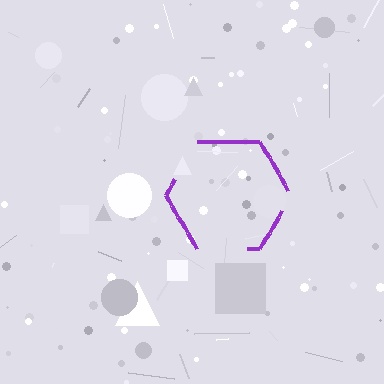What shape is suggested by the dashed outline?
The dashed outline suggests a hexagon.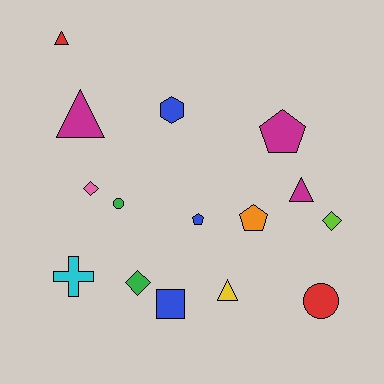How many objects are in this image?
There are 15 objects.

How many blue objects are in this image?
There are 3 blue objects.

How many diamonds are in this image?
There are 3 diamonds.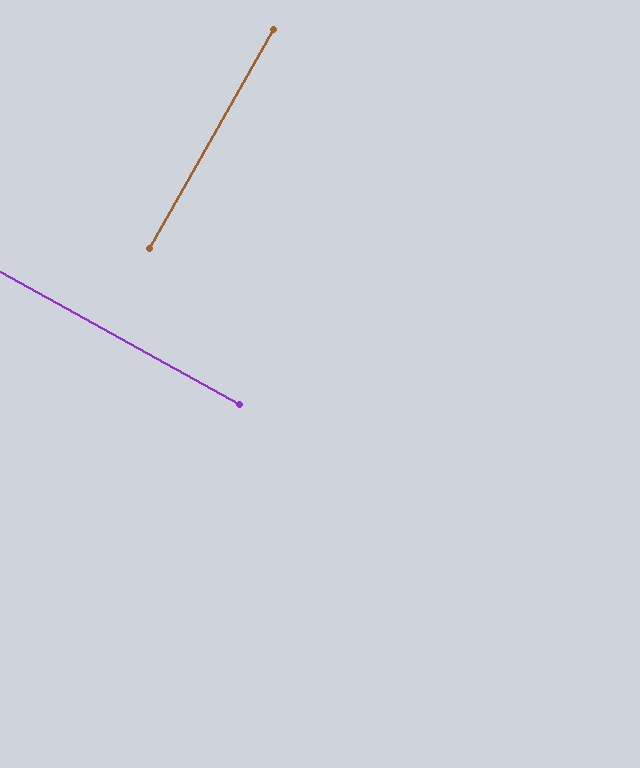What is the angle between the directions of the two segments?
Approximately 90 degrees.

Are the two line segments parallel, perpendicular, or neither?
Perpendicular — they meet at approximately 90°.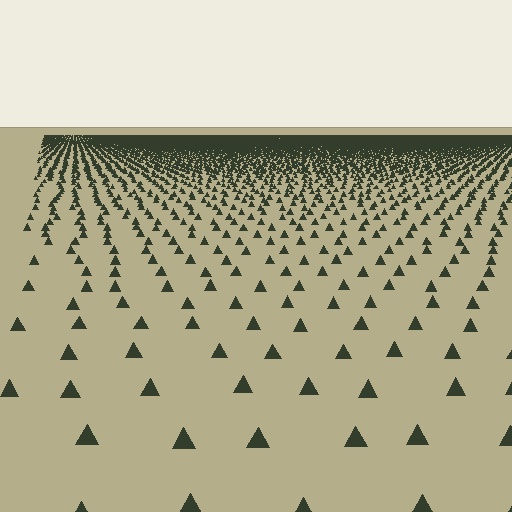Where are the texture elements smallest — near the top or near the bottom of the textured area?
Near the top.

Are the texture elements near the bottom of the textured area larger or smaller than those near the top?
Larger. Near the bottom, elements are closer to the viewer and appear at a bigger on-screen size.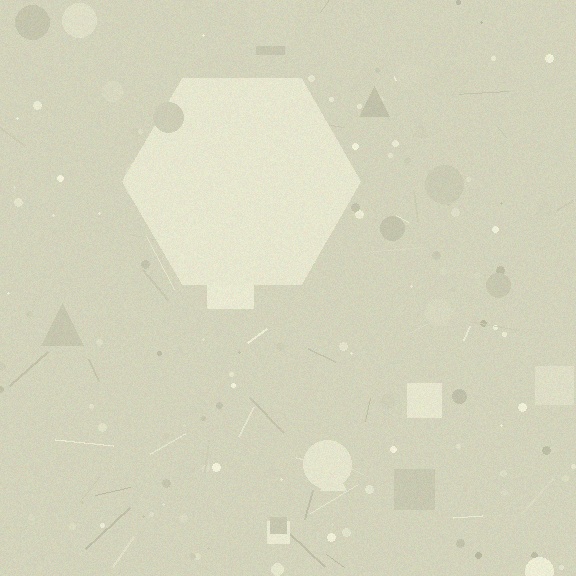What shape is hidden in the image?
A hexagon is hidden in the image.